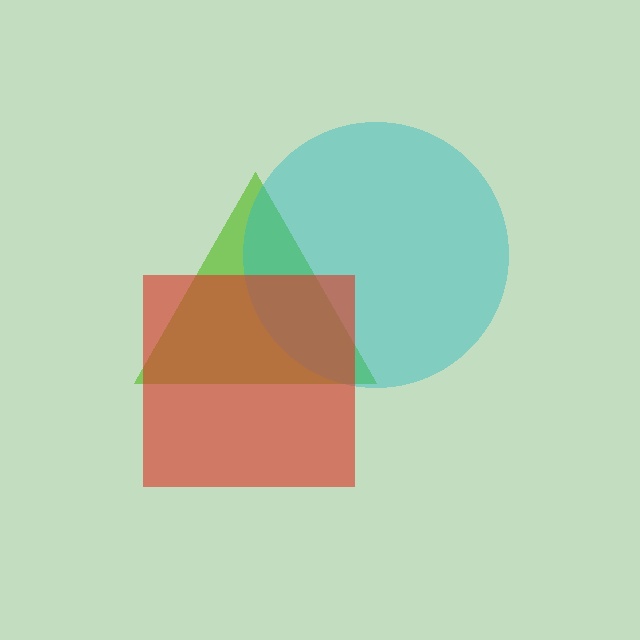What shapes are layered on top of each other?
The layered shapes are: a lime triangle, a cyan circle, a red square.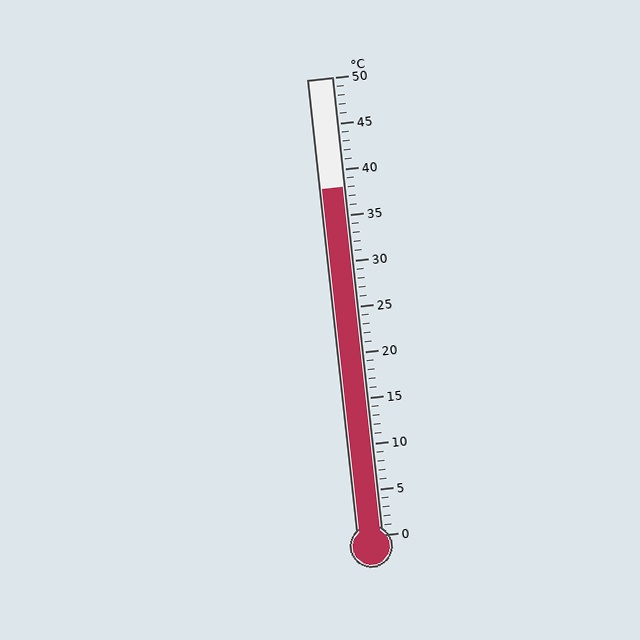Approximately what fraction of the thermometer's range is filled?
The thermometer is filled to approximately 75% of its range.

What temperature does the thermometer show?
The thermometer shows approximately 38°C.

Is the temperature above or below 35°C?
The temperature is above 35°C.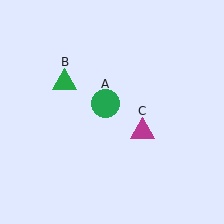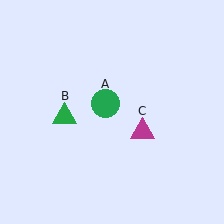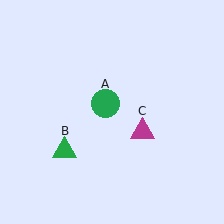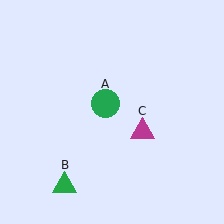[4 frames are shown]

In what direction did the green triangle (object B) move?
The green triangle (object B) moved down.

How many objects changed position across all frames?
1 object changed position: green triangle (object B).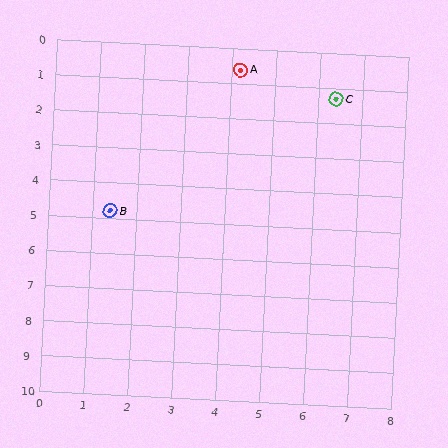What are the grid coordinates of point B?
Point B is at approximately (1.4, 4.8).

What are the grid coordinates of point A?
Point A is at approximately (4.2, 0.6).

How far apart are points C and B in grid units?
Points C and B are about 6.1 grid units apart.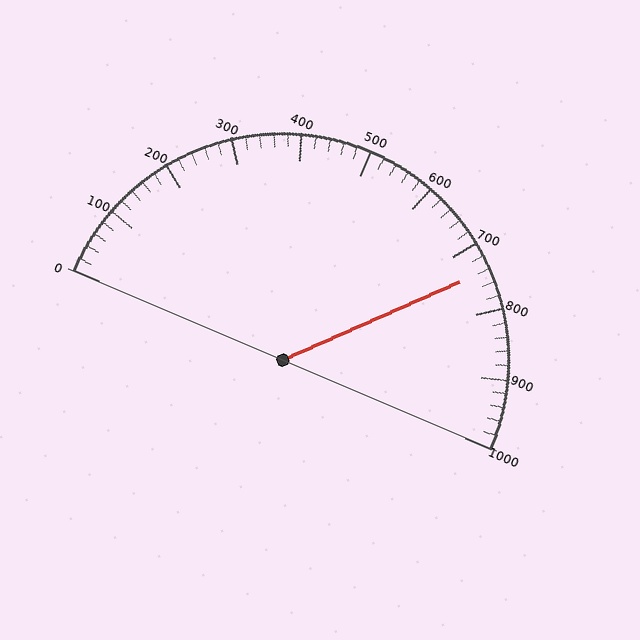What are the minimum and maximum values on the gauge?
The gauge ranges from 0 to 1000.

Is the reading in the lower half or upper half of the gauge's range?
The reading is in the upper half of the range (0 to 1000).